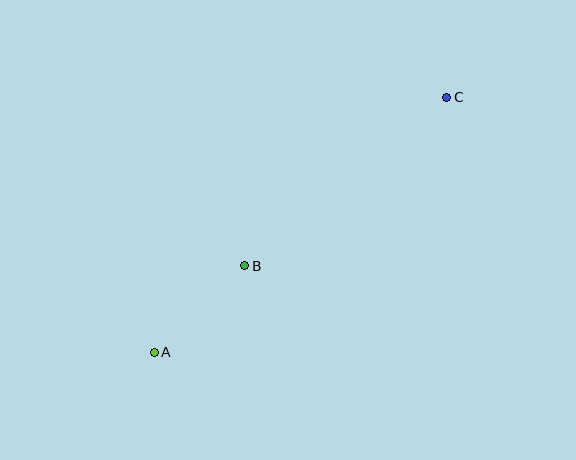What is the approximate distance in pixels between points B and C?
The distance between B and C is approximately 263 pixels.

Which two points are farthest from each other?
Points A and C are farthest from each other.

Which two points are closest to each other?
Points A and B are closest to each other.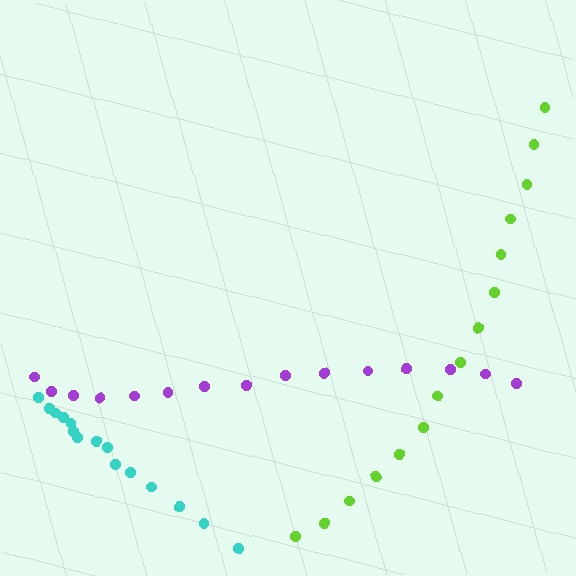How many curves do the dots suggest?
There are 3 distinct paths.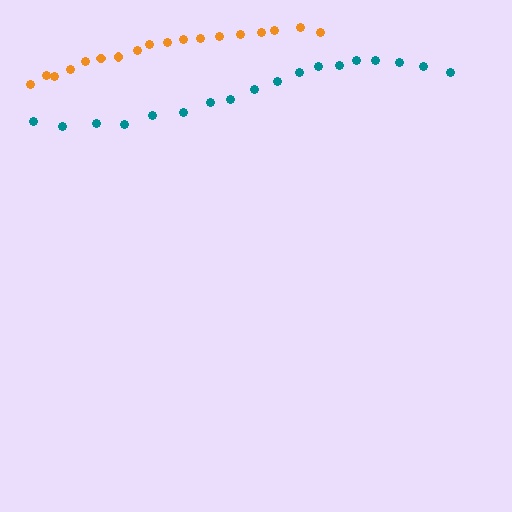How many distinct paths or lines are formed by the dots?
There are 2 distinct paths.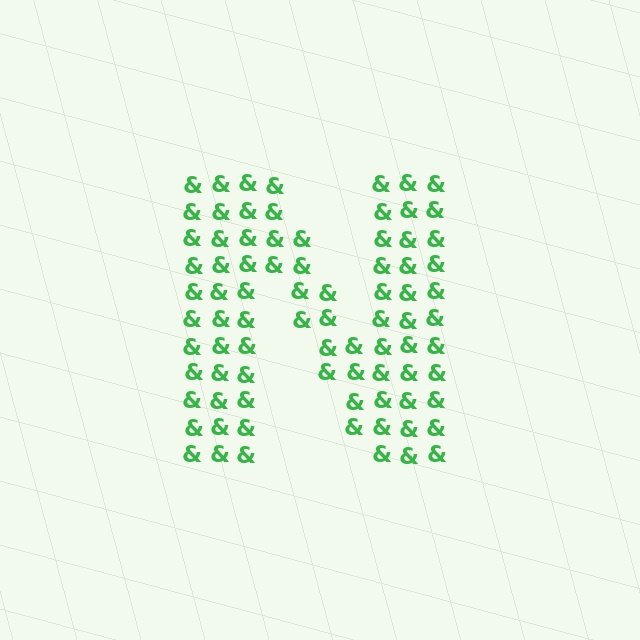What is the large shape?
The large shape is the letter N.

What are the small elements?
The small elements are ampersands.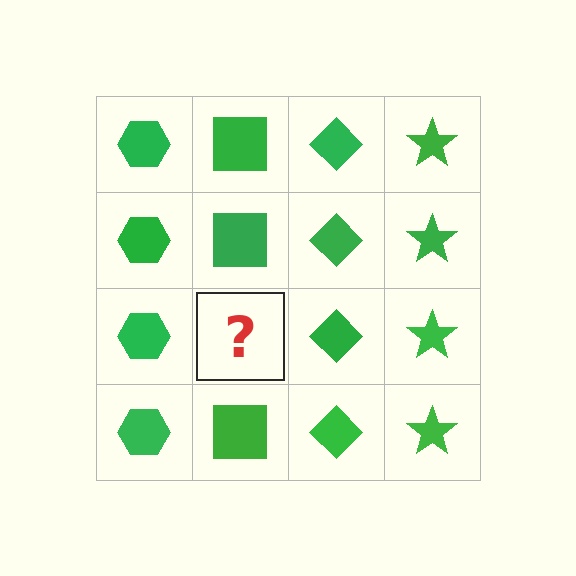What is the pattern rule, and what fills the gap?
The rule is that each column has a consistent shape. The gap should be filled with a green square.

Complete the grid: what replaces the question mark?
The question mark should be replaced with a green square.